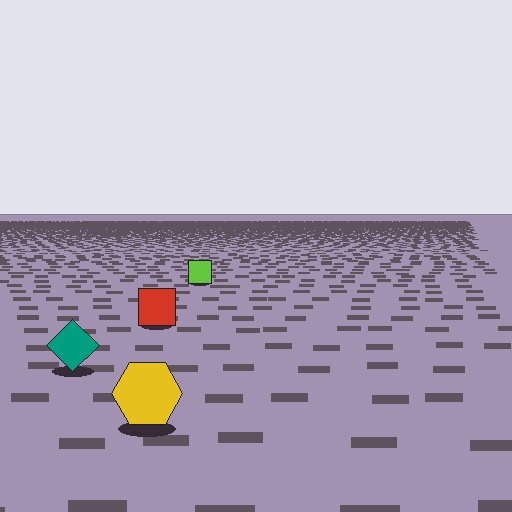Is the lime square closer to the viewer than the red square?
No. The red square is closer — you can tell from the texture gradient: the ground texture is coarser near it.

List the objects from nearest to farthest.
From nearest to farthest: the yellow hexagon, the teal diamond, the red square, the lime square.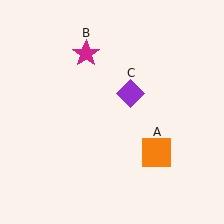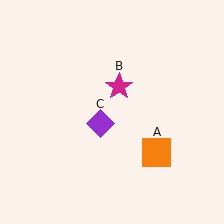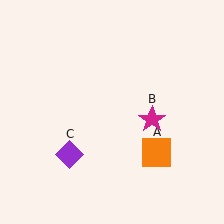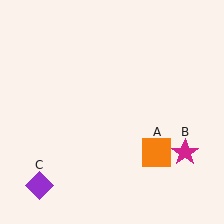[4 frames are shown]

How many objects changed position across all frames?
2 objects changed position: magenta star (object B), purple diamond (object C).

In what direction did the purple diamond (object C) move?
The purple diamond (object C) moved down and to the left.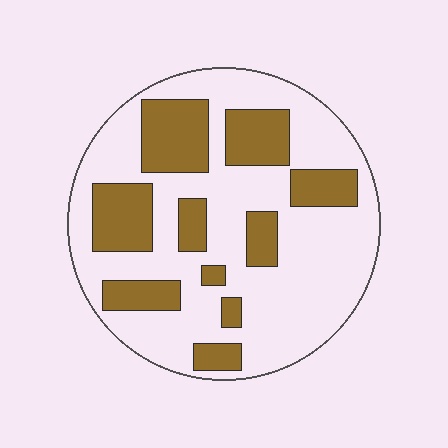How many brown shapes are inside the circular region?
10.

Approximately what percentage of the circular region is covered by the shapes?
Approximately 30%.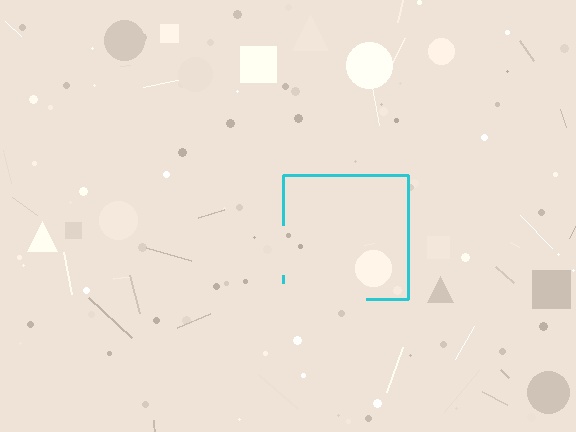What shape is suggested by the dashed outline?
The dashed outline suggests a square.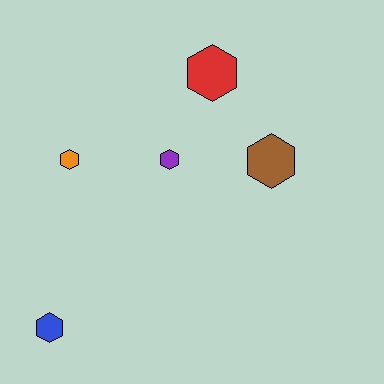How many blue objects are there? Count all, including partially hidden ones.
There is 1 blue object.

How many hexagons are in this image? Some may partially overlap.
There are 5 hexagons.